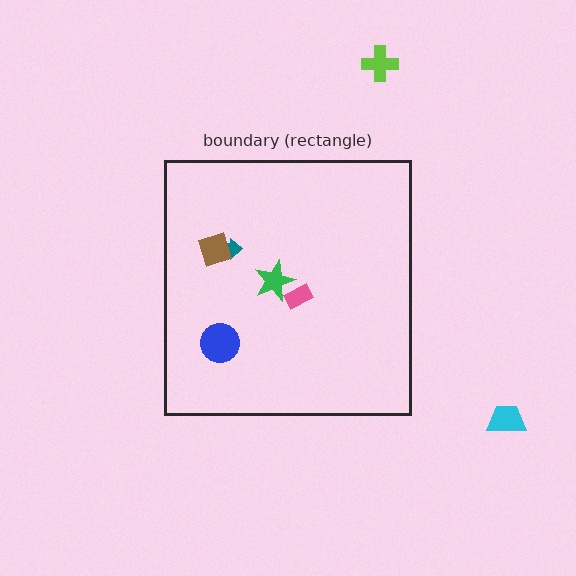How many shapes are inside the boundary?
5 inside, 2 outside.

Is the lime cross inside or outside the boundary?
Outside.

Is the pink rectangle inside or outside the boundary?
Inside.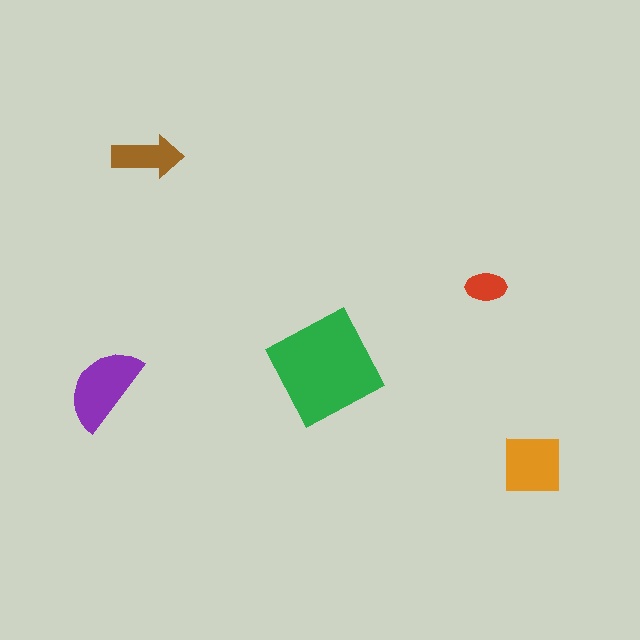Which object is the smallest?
The red ellipse.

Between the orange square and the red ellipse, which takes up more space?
The orange square.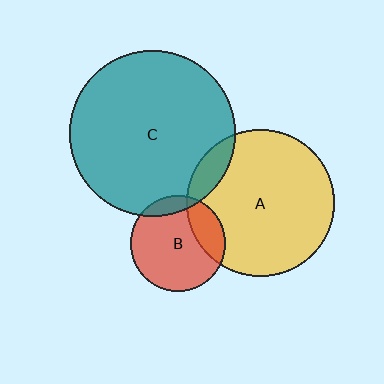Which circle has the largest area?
Circle C (teal).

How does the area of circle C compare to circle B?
Approximately 3.1 times.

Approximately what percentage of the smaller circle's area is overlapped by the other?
Approximately 20%.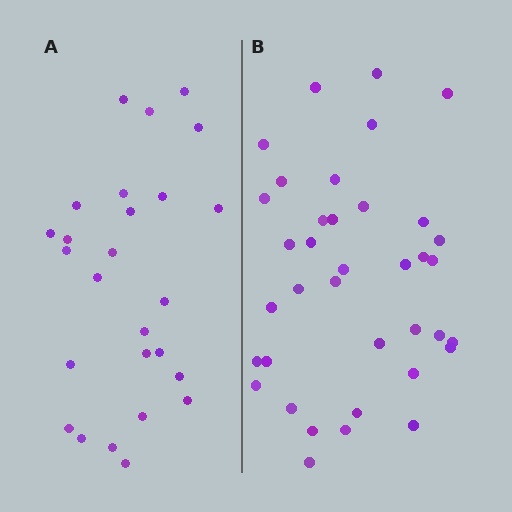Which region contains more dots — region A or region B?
Region B (the right region) has more dots.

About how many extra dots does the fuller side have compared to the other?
Region B has roughly 12 or so more dots than region A.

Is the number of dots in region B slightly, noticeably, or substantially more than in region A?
Region B has noticeably more, but not dramatically so. The ratio is roughly 1.4 to 1.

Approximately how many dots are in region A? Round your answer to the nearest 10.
About 30 dots. (The exact count is 26, which rounds to 30.)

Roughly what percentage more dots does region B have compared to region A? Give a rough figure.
About 40% more.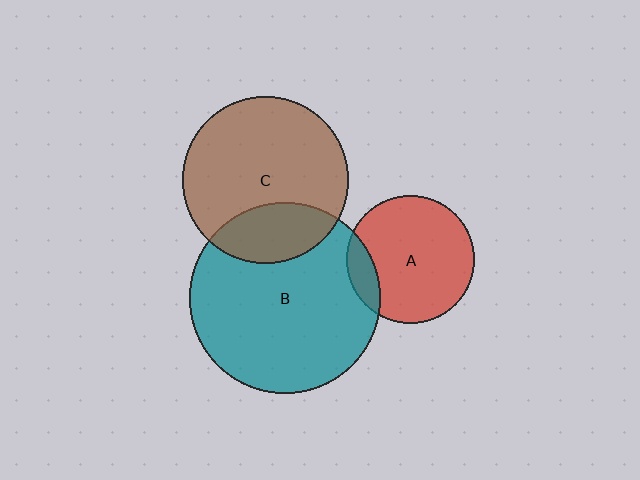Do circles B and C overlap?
Yes.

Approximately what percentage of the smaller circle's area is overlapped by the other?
Approximately 25%.